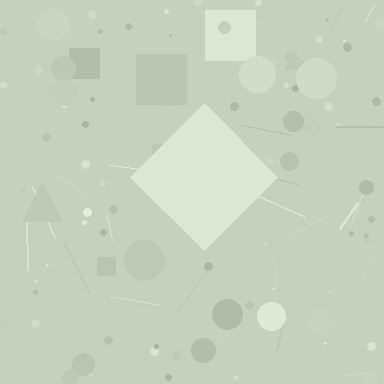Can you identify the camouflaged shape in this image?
The camouflaged shape is a diamond.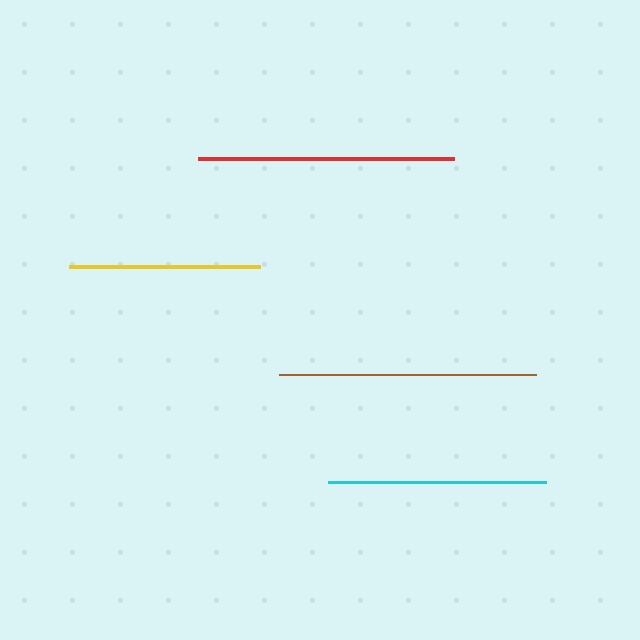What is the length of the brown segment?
The brown segment is approximately 256 pixels long.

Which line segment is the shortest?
The yellow line is the shortest at approximately 191 pixels.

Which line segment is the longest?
The brown line is the longest at approximately 256 pixels.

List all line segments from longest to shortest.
From longest to shortest: brown, red, cyan, yellow.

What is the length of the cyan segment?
The cyan segment is approximately 218 pixels long.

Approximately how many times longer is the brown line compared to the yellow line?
The brown line is approximately 1.3 times the length of the yellow line.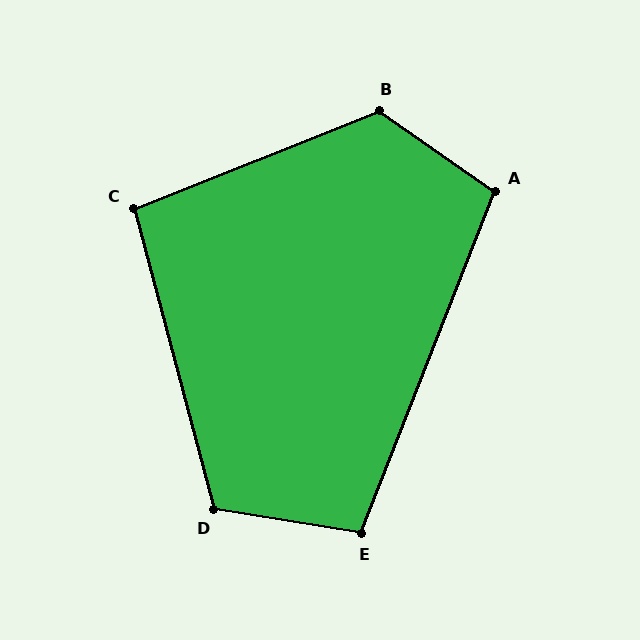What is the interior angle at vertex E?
Approximately 102 degrees (obtuse).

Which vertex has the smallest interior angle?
C, at approximately 97 degrees.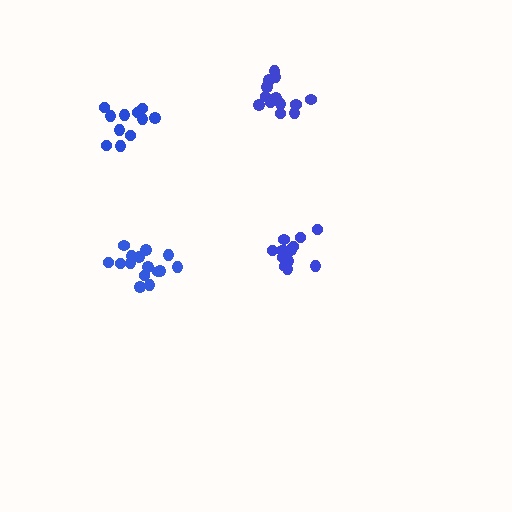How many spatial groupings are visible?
There are 4 spatial groupings.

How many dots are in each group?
Group 1: 11 dots, Group 2: 13 dots, Group 3: 15 dots, Group 4: 13 dots (52 total).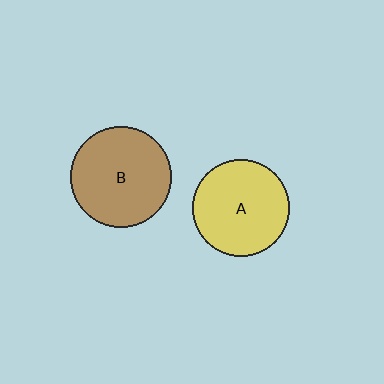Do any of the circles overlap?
No, none of the circles overlap.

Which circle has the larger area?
Circle B (brown).